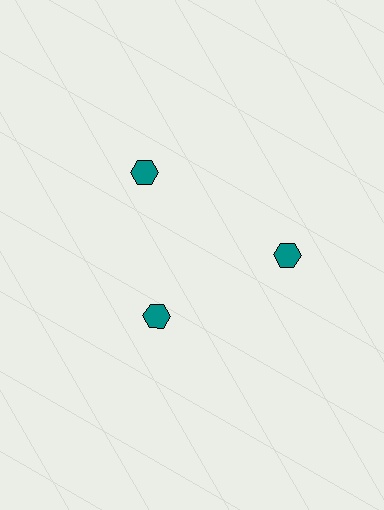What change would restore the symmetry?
The symmetry would be restored by moving it outward, back onto the ring so that all 3 hexagons sit at equal angles and equal distance from the center.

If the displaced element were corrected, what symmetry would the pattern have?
It would have 3-fold rotational symmetry — the pattern would map onto itself every 120 degrees.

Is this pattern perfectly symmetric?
No. The 3 teal hexagons are arranged in a ring, but one element near the 7 o'clock position is pulled inward toward the center, breaking the 3-fold rotational symmetry.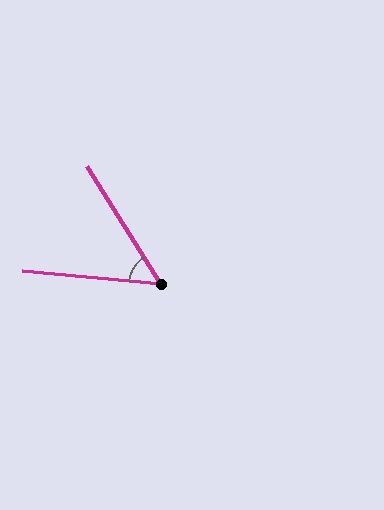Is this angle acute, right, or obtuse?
It is acute.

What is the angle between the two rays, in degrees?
Approximately 53 degrees.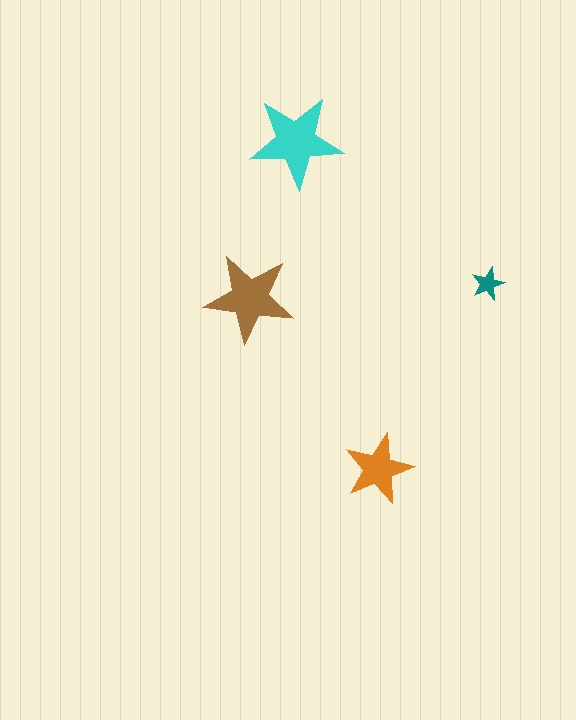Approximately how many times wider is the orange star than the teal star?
About 2 times wider.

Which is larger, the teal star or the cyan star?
The cyan one.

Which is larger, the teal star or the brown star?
The brown one.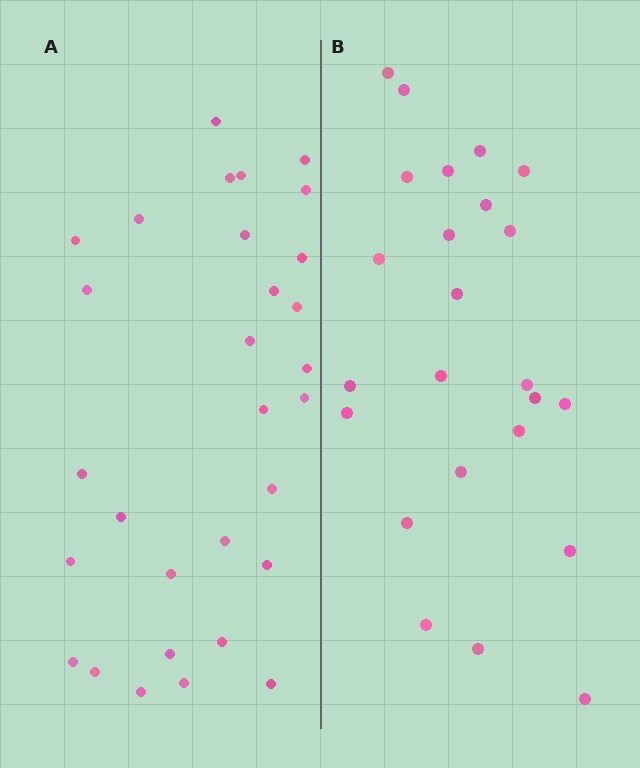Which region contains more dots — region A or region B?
Region A (the left region) has more dots.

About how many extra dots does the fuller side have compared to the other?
Region A has about 6 more dots than region B.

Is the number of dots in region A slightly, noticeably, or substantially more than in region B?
Region A has noticeably more, but not dramatically so. The ratio is roughly 1.2 to 1.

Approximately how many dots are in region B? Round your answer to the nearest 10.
About 20 dots. (The exact count is 24, which rounds to 20.)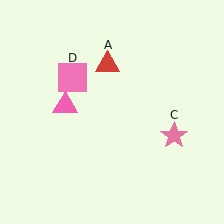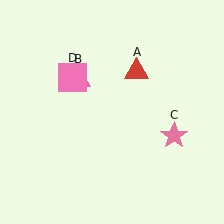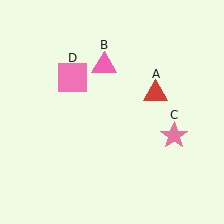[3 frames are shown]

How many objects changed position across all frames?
2 objects changed position: red triangle (object A), pink triangle (object B).